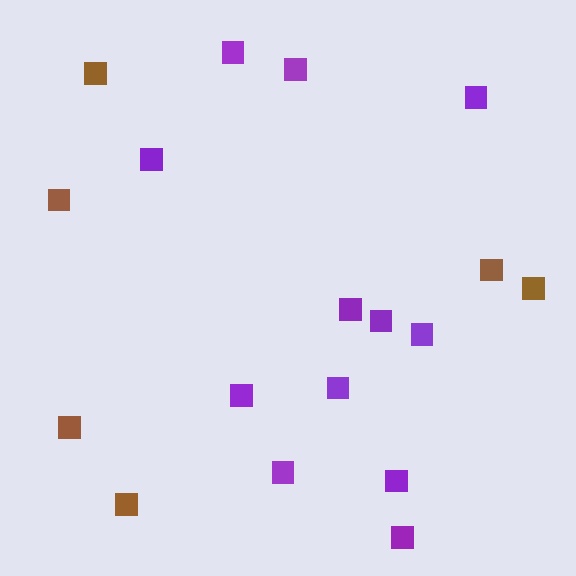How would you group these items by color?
There are 2 groups: one group of purple squares (12) and one group of brown squares (6).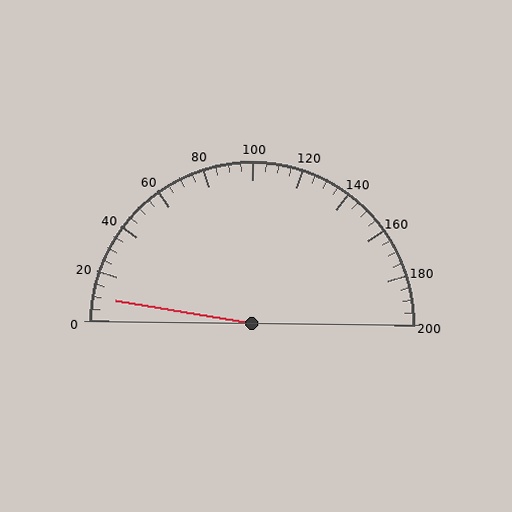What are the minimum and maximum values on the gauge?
The gauge ranges from 0 to 200.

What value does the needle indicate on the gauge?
The needle indicates approximately 10.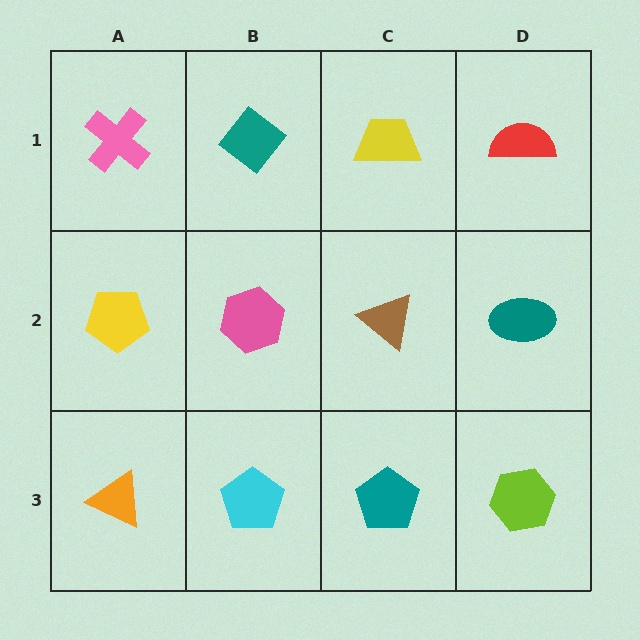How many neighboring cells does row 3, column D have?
2.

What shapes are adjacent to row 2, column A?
A pink cross (row 1, column A), an orange triangle (row 3, column A), a pink hexagon (row 2, column B).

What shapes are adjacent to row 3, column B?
A pink hexagon (row 2, column B), an orange triangle (row 3, column A), a teal pentagon (row 3, column C).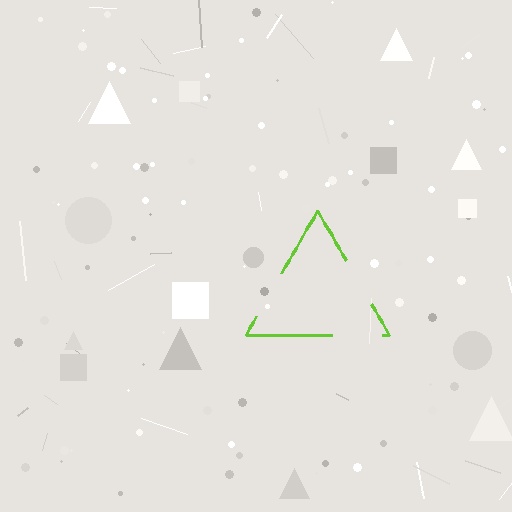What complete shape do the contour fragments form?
The contour fragments form a triangle.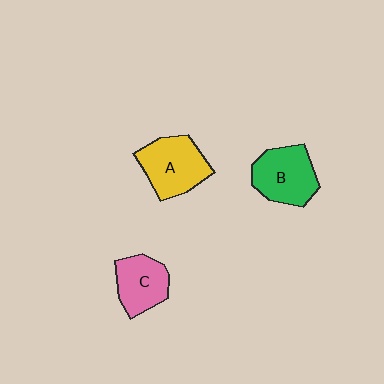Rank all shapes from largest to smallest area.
From largest to smallest: A (yellow), B (green), C (pink).